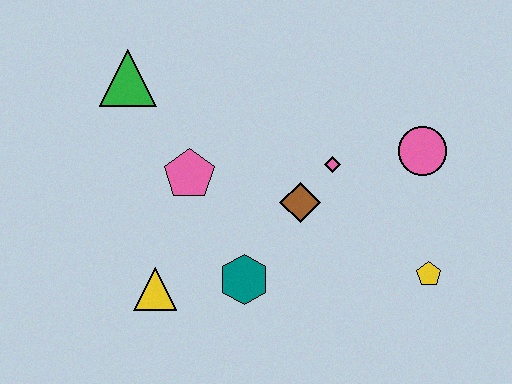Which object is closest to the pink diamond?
The brown diamond is closest to the pink diamond.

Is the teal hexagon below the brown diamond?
Yes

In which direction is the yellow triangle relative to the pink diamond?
The yellow triangle is to the left of the pink diamond.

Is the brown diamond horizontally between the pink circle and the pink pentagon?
Yes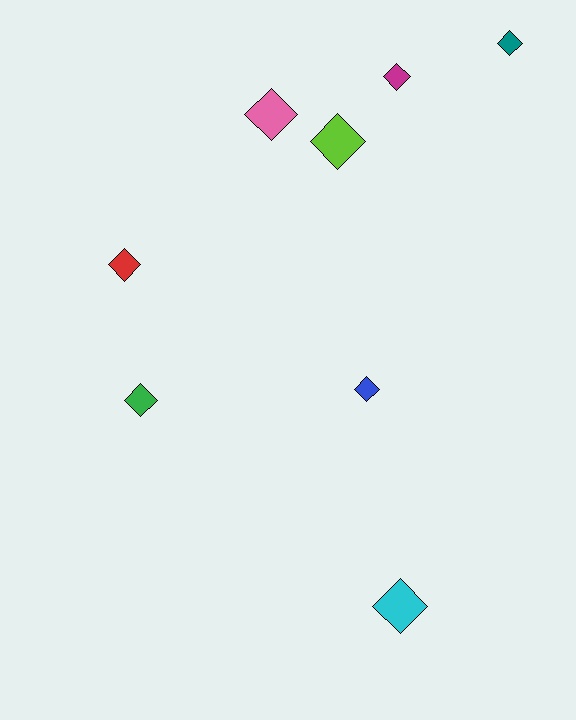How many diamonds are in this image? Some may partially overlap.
There are 8 diamonds.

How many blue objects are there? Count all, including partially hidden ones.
There is 1 blue object.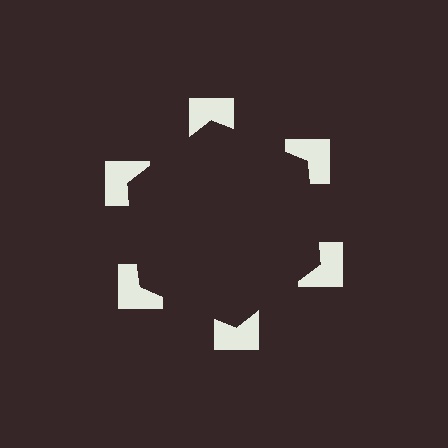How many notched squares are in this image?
There are 6 — one at each vertex of the illusory hexagon.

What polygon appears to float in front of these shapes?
An illusory hexagon — its edges are inferred from the aligned wedge cuts in the notched squares, not physically drawn.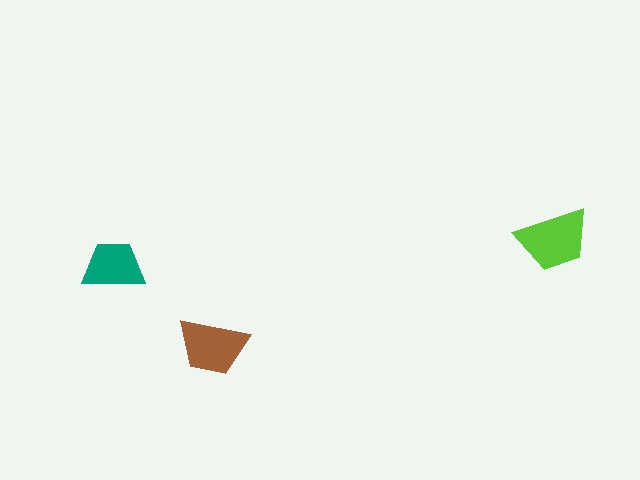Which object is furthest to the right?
The lime trapezoid is rightmost.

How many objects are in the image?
There are 3 objects in the image.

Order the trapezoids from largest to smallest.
the lime one, the brown one, the teal one.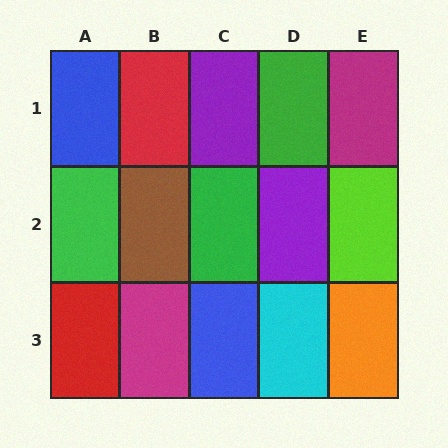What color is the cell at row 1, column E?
Magenta.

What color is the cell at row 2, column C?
Green.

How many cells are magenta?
2 cells are magenta.